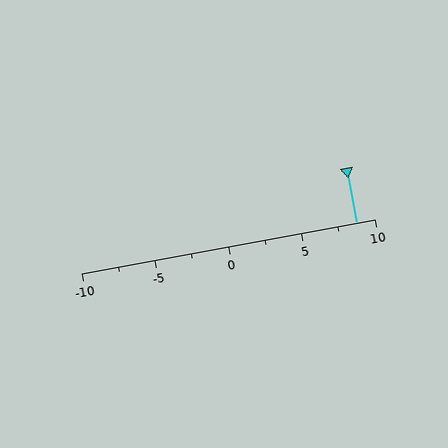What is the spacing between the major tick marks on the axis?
The major ticks are spaced 5 apart.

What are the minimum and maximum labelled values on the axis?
The axis runs from -10 to 10.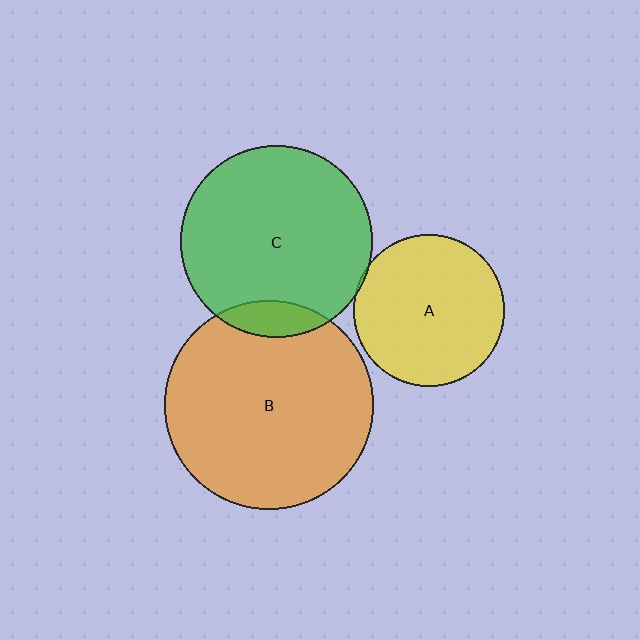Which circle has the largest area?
Circle B (orange).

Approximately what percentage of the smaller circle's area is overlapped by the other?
Approximately 10%.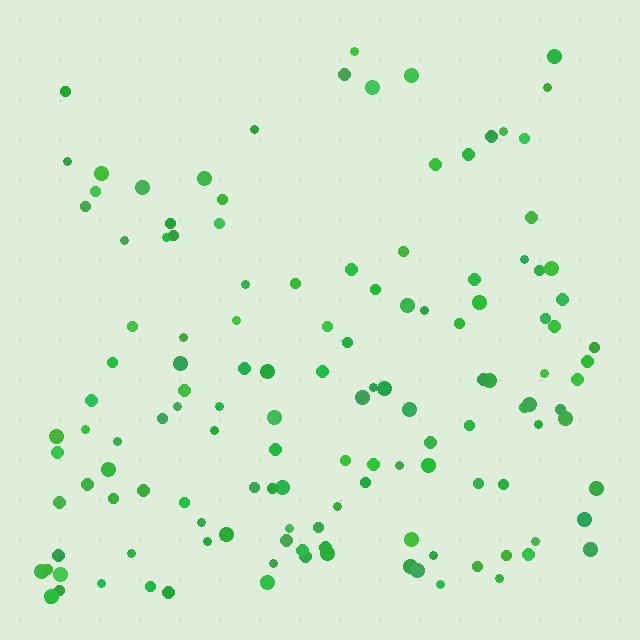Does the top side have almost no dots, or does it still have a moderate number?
Still a moderate number, just noticeably fewer than the bottom.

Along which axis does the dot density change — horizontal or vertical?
Vertical.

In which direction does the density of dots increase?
From top to bottom, with the bottom side densest.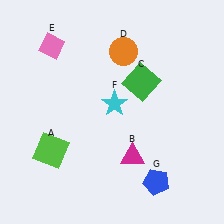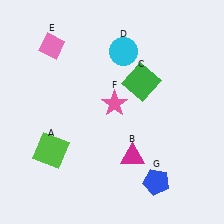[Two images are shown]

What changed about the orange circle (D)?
In Image 1, D is orange. In Image 2, it changed to cyan.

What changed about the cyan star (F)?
In Image 1, F is cyan. In Image 2, it changed to pink.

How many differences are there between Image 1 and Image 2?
There are 2 differences between the two images.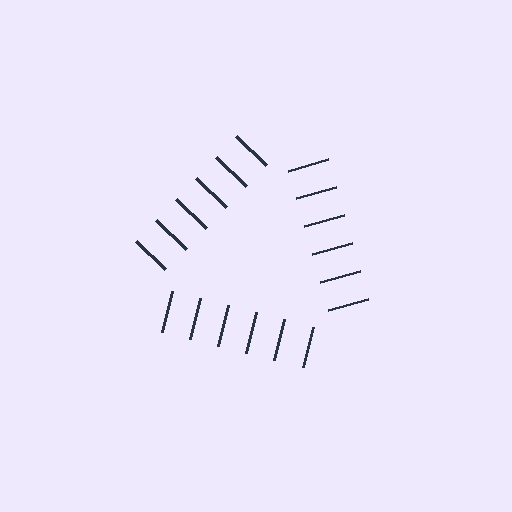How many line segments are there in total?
18 — 6 along each of the 3 edges.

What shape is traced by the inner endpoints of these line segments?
An illusory triangle — the line segments terminate on its edges but no continuous stroke is drawn.